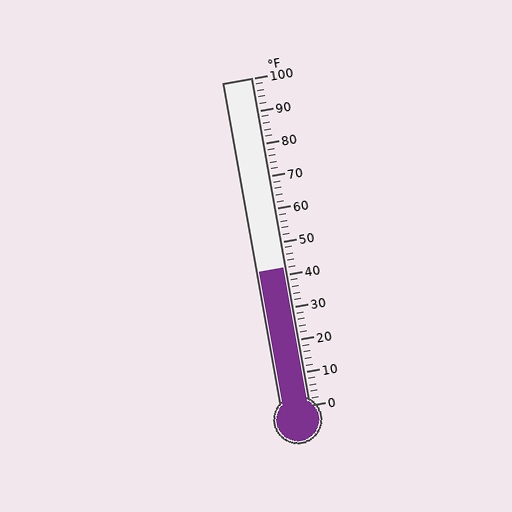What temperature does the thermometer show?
The thermometer shows approximately 42°F.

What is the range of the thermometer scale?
The thermometer scale ranges from 0°F to 100°F.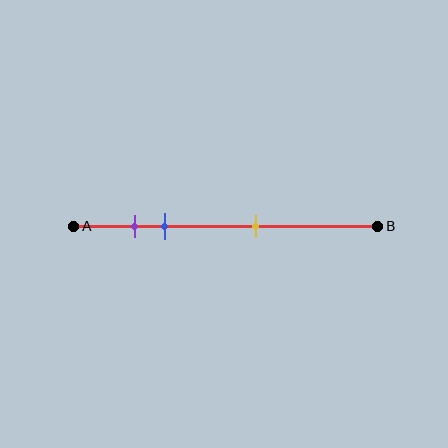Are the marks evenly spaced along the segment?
No, the marks are not evenly spaced.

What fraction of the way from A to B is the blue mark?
The blue mark is approximately 30% (0.3) of the way from A to B.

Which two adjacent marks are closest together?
The purple and blue marks are the closest adjacent pair.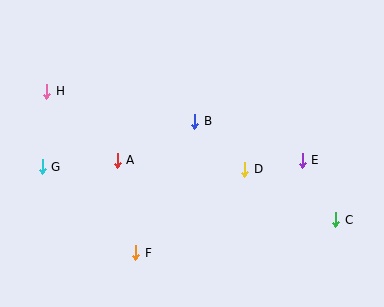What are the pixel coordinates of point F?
Point F is at (136, 253).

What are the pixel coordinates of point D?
Point D is at (245, 169).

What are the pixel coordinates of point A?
Point A is at (117, 160).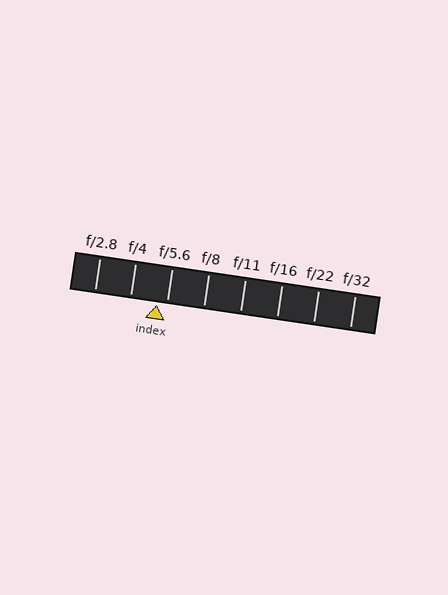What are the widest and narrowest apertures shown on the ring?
The widest aperture shown is f/2.8 and the narrowest is f/32.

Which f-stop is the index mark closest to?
The index mark is closest to f/5.6.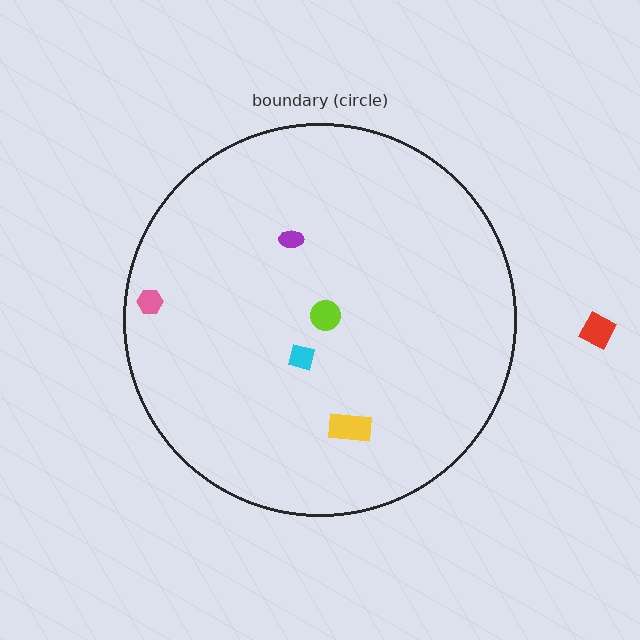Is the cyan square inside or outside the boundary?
Inside.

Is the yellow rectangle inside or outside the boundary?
Inside.